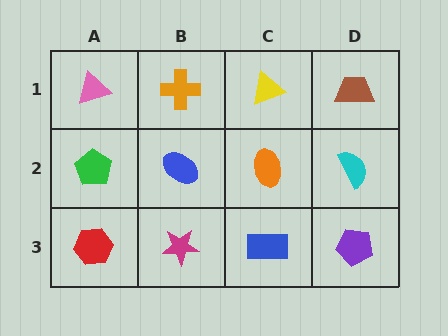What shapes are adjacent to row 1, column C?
An orange ellipse (row 2, column C), an orange cross (row 1, column B), a brown trapezoid (row 1, column D).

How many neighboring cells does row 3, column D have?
2.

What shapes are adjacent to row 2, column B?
An orange cross (row 1, column B), a magenta star (row 3, column B), a green pentagon (row 2, column A), an orange ellipse (row 2, column C).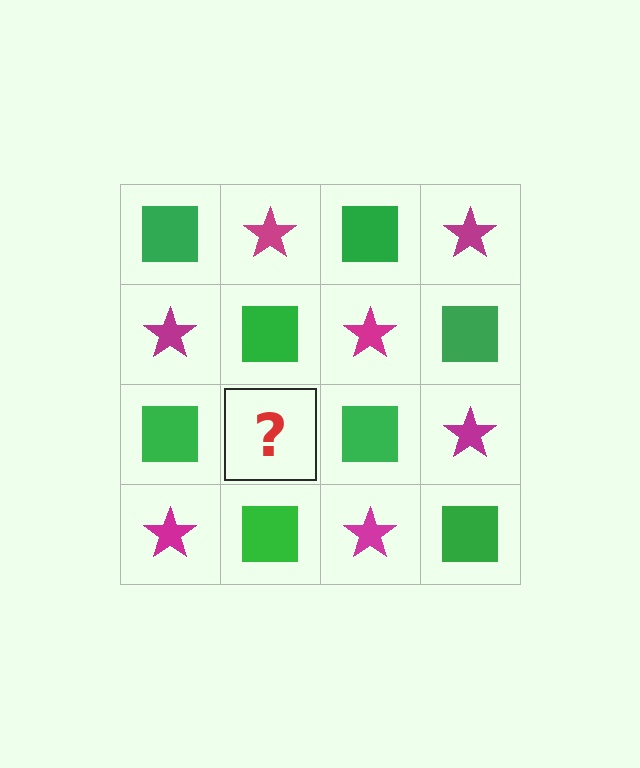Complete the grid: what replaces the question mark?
The question mark should be replaced with a magenta star.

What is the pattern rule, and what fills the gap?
The rule is that it alternates green square and magenta star in a checkerboard pattern. The gap should be filled with a magenta star.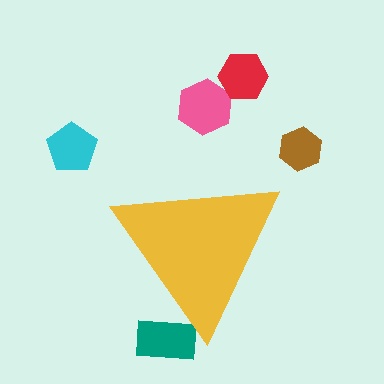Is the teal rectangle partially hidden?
Yes, the teal rectangle is partially hidden behind the yellow triangle.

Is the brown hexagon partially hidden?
No, the brown hexagon is fully visible.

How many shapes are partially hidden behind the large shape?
1 shape is partially hidden.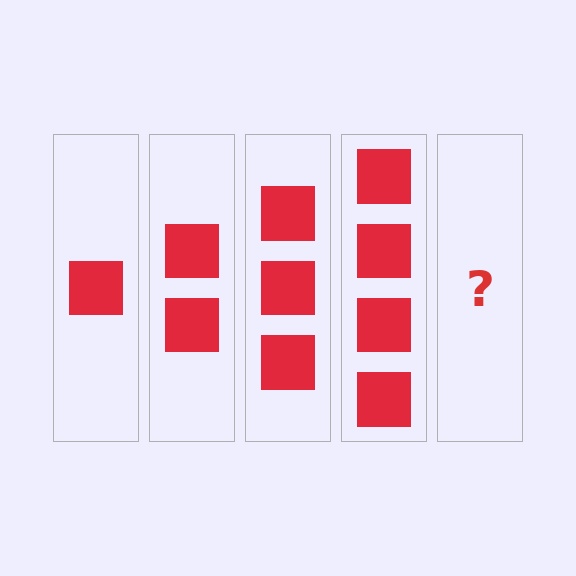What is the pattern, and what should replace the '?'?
The pattern is that each step adds one more square. The '?' should be 5 squares.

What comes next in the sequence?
The next element should be 5 squares.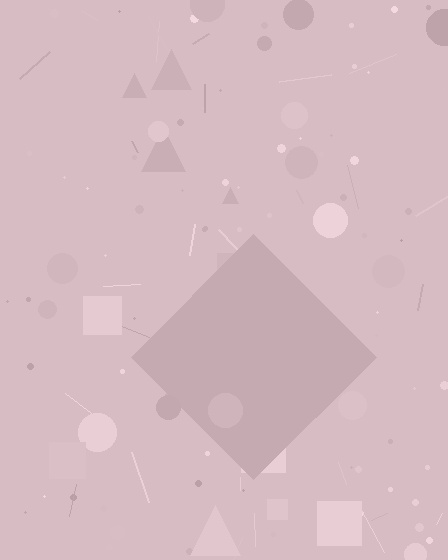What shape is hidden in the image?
A diamond is hidden in the image.